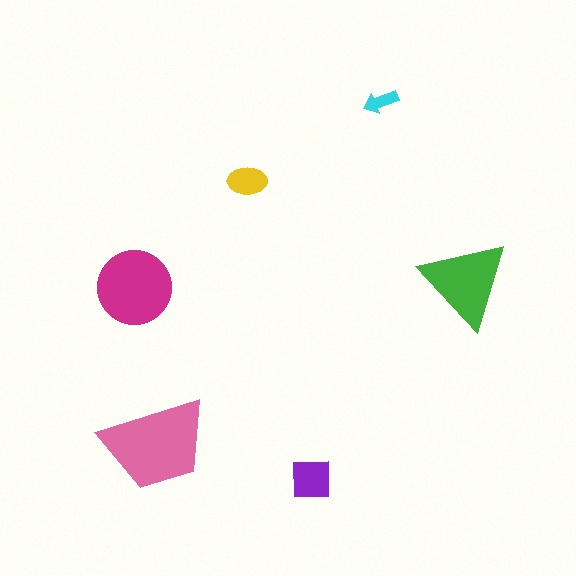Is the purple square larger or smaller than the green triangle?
Smaller.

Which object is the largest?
The pink trapezoid.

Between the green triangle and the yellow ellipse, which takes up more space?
The green triangle.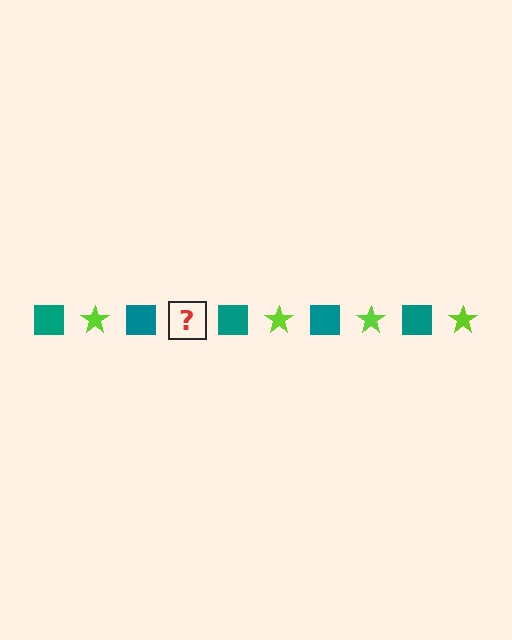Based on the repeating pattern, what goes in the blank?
The blank should be a lime star.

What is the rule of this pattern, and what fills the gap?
The rule is that the pattern alternates between teal square and lime star. The gap should be filled with a lime star.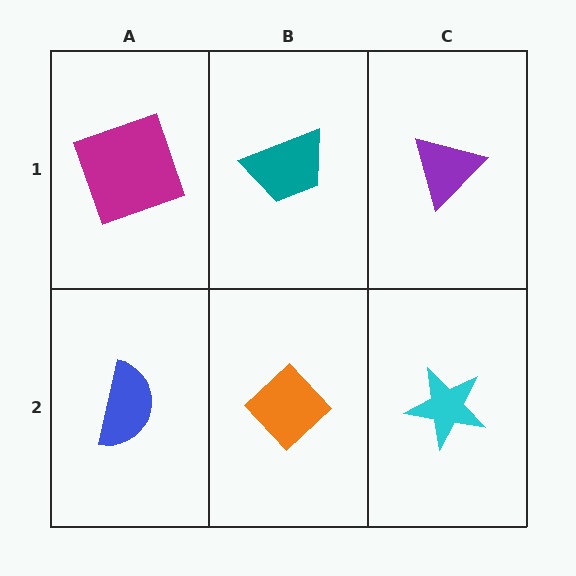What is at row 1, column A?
A magenta square.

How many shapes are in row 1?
3 shapes.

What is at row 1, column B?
A teal trapezoid.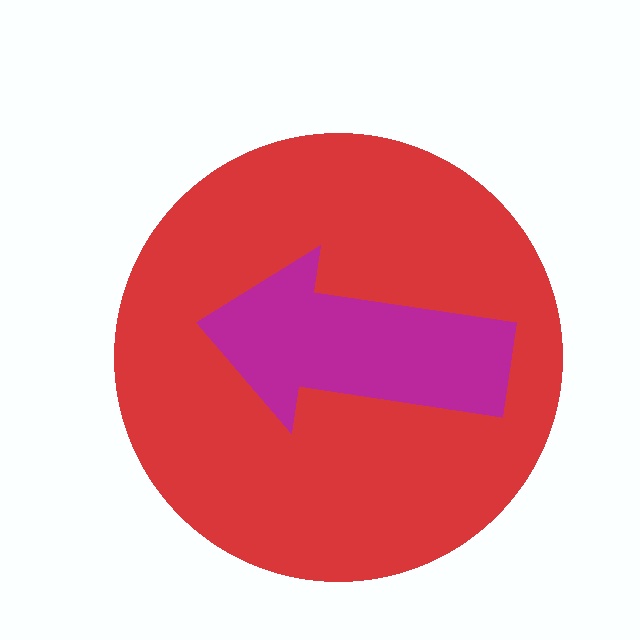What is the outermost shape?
The red circle.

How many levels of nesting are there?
2.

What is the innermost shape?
The magenta arrow.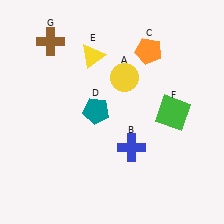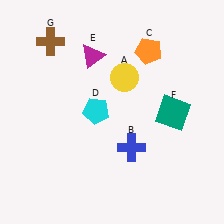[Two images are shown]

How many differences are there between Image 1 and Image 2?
There are 3 differences between the two images.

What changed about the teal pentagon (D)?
In Image 1, D is teal. In Image 2, it changed to cyan.